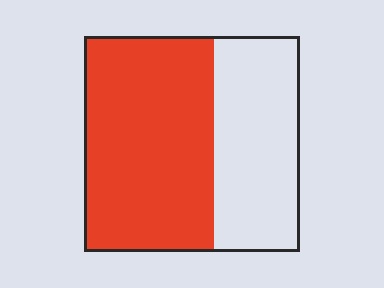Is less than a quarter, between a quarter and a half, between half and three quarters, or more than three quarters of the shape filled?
Between half and three quarters.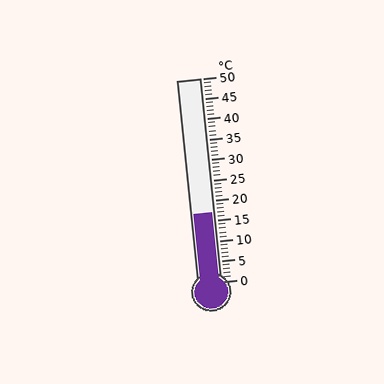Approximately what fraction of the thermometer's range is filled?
The thermometer is filled to approximately 35% of its range.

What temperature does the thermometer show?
The thermometer shows approximately 17°C.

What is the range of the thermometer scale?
The thermometer scale ranges from 0°C to 50°C.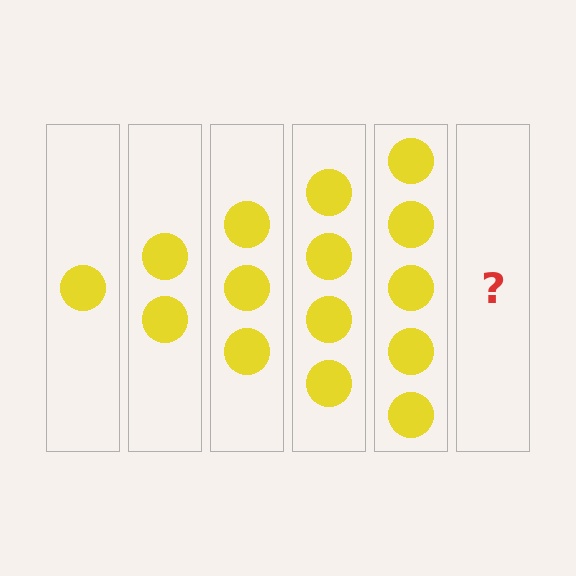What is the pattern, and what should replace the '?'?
The pattern is that each step adds one more circle. The '?' should be 6 circles.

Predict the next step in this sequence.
The next step is 6 circles.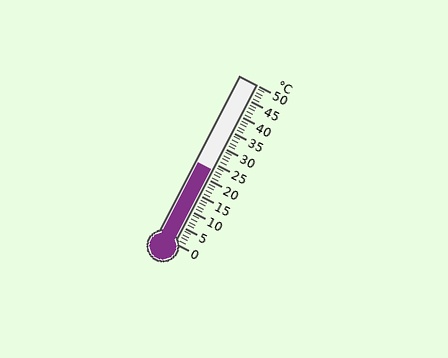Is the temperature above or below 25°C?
The temperature is below 25°C.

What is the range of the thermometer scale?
The thermometer scale ranges from 0°C to 50°C.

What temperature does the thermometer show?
The thermometer shows approximately 23°C.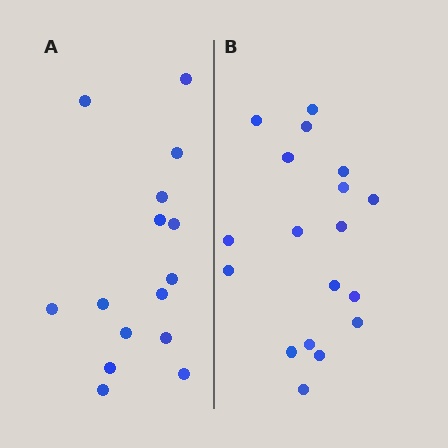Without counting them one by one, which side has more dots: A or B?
Region B (the right region) has more dots.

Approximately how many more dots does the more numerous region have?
Region B has just a few more — roughly 2 or 3 more dots than region A.